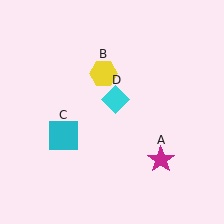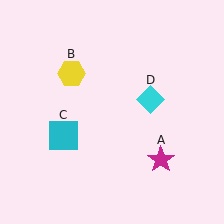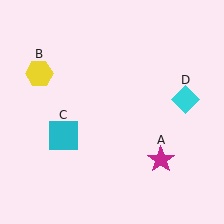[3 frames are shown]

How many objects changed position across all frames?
2 objects changed position: yellow hexagon (object B), cyan diamond (object D).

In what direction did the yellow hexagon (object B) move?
The yellow hexagon (object B) moved left.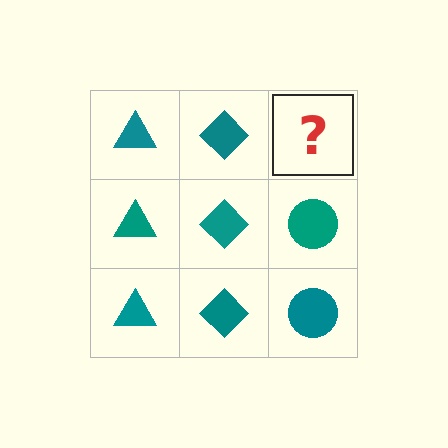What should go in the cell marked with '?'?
The missing cell should contain a teal circle.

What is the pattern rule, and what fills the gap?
The rule is that each column has a consistent shape. The gap should be filled with a teal circle.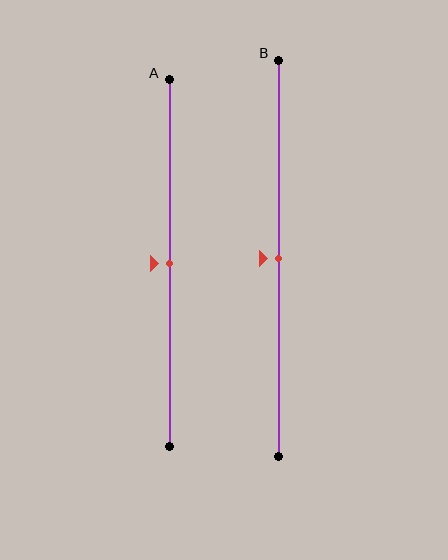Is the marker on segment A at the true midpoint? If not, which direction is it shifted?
Yes, the marker on segment A is at the true midpoint.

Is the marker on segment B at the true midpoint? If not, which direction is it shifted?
Yes, the marker on segment B is at the true midpoint.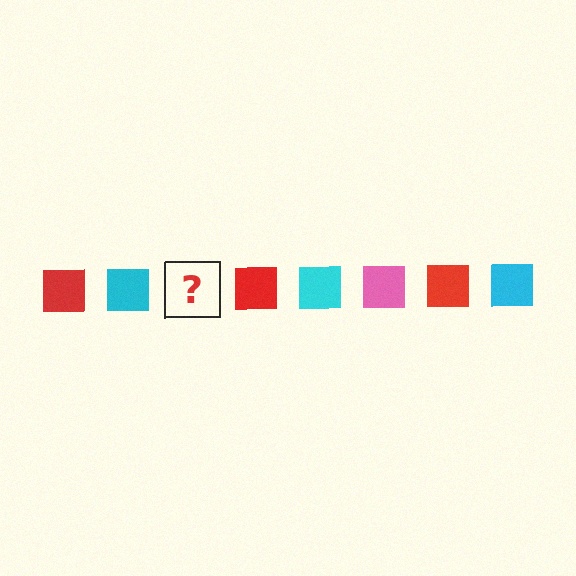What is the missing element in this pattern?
The missing element is a pink square.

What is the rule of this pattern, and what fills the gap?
The rule is that the pattern cycles through red, cyan, pink squares. The gap should be filled with a pink square.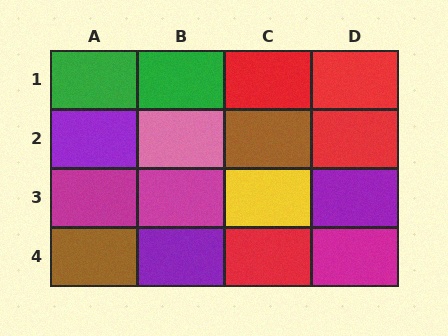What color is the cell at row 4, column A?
Brown.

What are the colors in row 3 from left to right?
Magenta, magenta, yellow, purple.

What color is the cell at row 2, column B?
Pink.